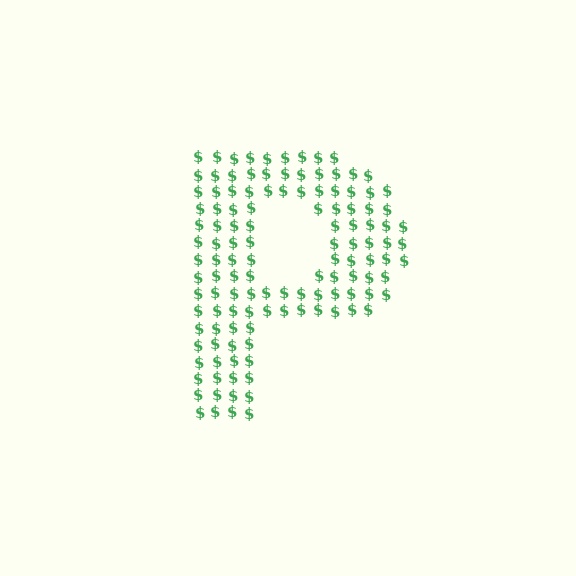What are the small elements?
The small elements are dollar signs.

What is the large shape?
The large shape is the letter P.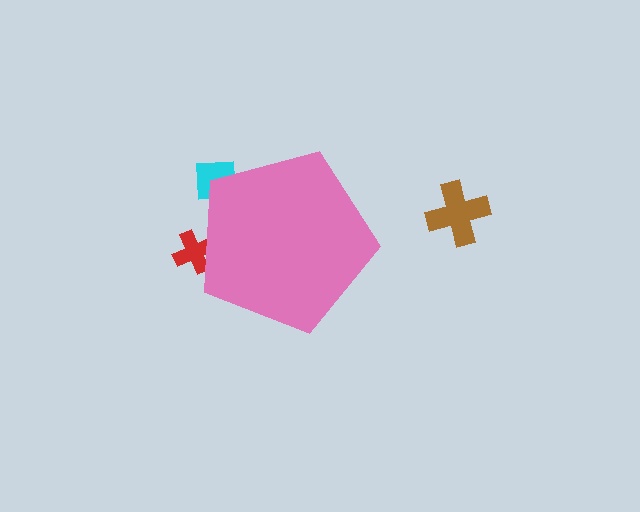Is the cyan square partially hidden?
Yes, the cyan square is partially hidden behind the pink pentagon.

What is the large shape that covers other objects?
A pink pentagon.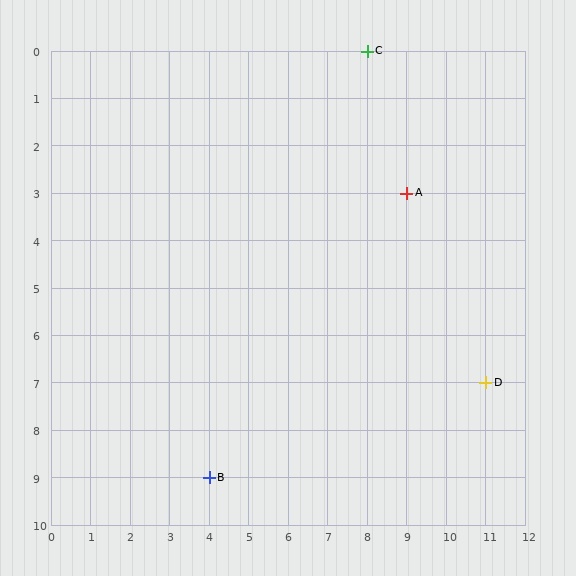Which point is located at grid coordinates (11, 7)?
Point D is at (11, 7).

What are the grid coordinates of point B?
Point B is at grid coordinates (4, 9).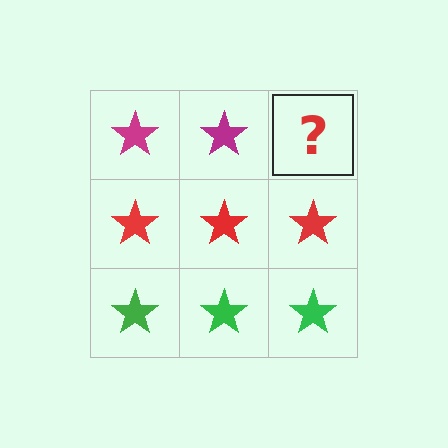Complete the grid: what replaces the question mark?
The question mark should be replaced with a magenta star.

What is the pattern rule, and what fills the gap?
The rule is that each row has a consistent color. The gap should be filled with a magenta star.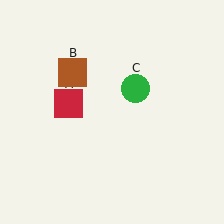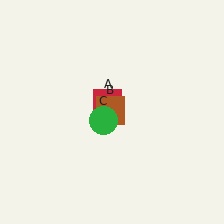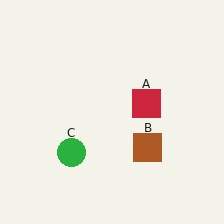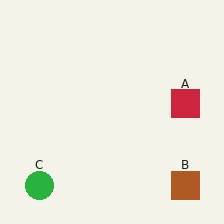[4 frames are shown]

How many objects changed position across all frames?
3 objects changed position: red square (object A), brown square (object B), green circle (object C).